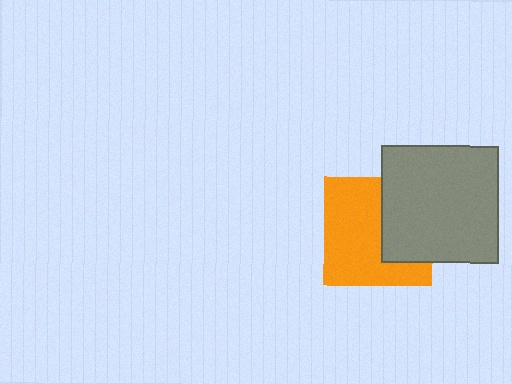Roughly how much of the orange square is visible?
About half of it is visible (roughly 63%).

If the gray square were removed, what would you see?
You would see the complete orange square.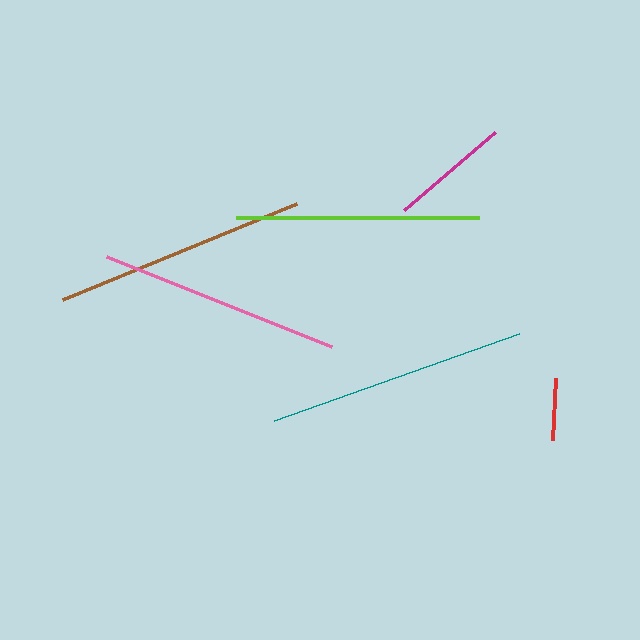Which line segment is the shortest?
The red line is the shortest at approximately 62 pixels.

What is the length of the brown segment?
The brown segment is approximately 252 pixels long.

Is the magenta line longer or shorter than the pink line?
The pink line is longer than the magenta line.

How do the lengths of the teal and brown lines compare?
The teal and brown lines are approximately the same length.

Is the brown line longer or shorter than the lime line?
The brown line is longer than the lime line.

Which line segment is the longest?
The teal line is the longest at approximately 259 pixels.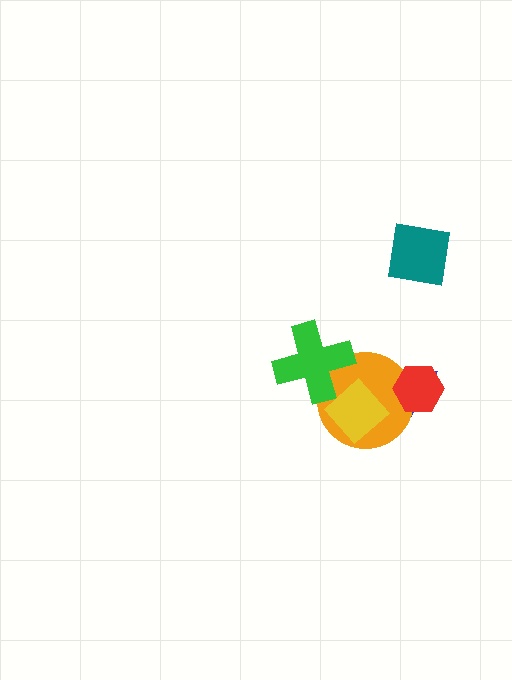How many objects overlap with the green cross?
2 objects overlap with the green cross.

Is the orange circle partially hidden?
Yes, it is partially covered by another shape.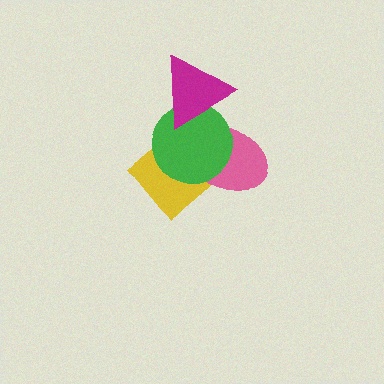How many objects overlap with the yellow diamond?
2 objects overlap with the yellow diamond.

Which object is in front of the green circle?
The magenta triangle is in front of the green circle.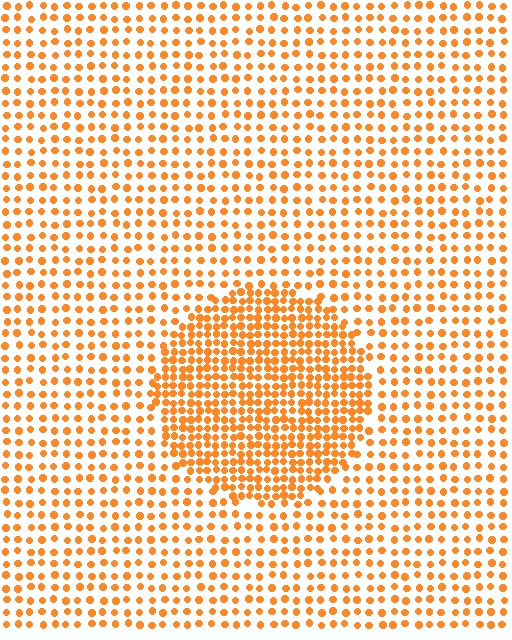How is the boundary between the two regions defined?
The boundary is defined by a change in element density (approximately 2.0x ratio). All elements are the same color, size, and shape.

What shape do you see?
I see a circle.